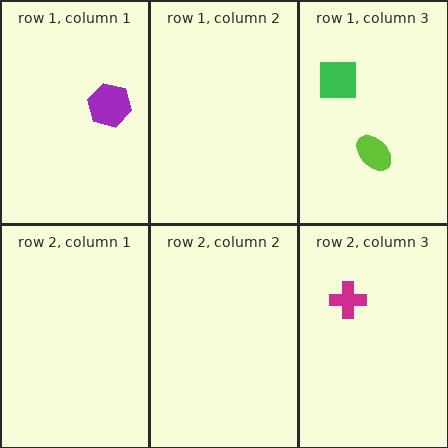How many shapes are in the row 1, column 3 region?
2.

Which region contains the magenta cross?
The row 2, column 3 region.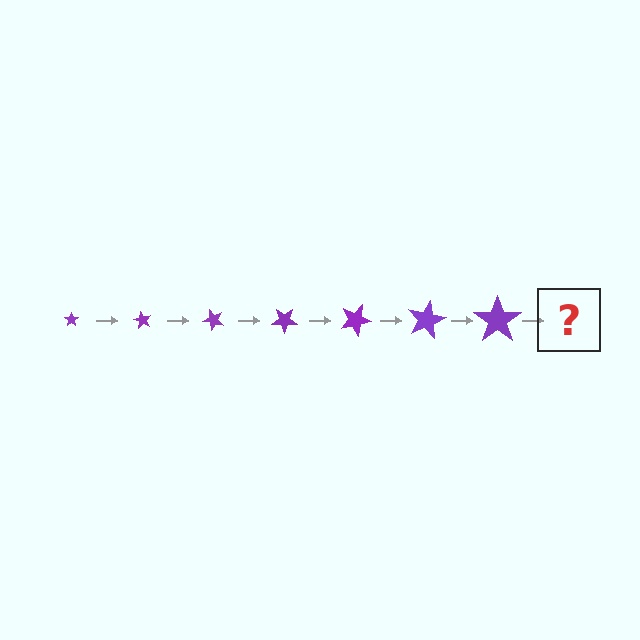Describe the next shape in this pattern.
It should be a star, larger than the previous one and rotated 420 degrees from the start.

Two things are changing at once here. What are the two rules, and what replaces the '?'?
The two rules are that the star grows larger each step and it rotates 60 degrees each step. The '?' should be a star, larger than the previous one and rotated 420 degrees from the start.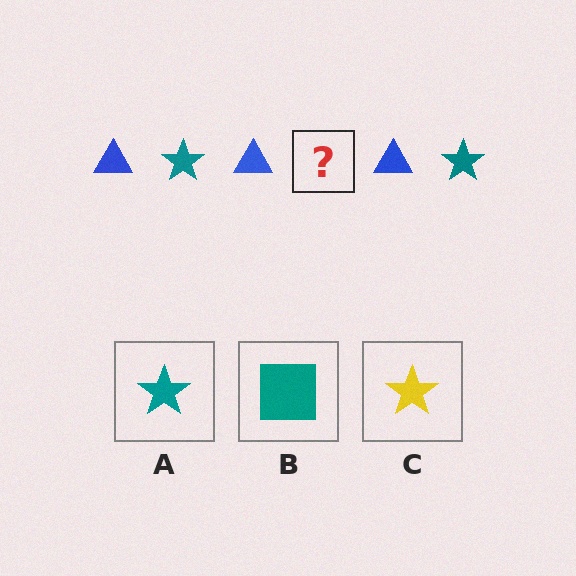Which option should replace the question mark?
Option A.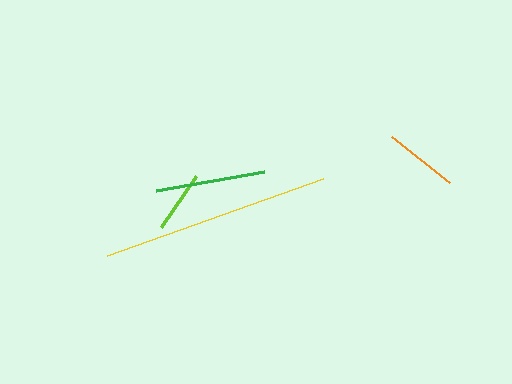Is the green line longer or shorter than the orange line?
The green line is longer than the orange line.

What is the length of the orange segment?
The orange segment is approximately 74 pixels long.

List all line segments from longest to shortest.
From longest to shortest: yellow, green, orange, lime.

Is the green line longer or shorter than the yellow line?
The yellow line is longer than the green line.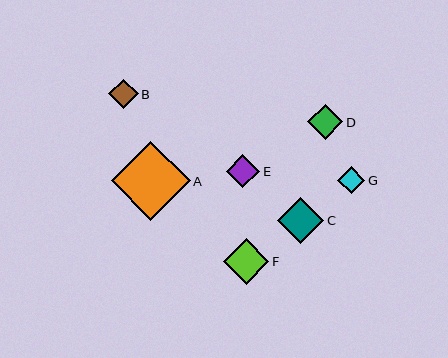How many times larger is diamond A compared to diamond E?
Diamond A is approximately 2.4 times the size of diamond E.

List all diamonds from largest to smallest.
From largest to smallest: A, C, F, D, E, B, G.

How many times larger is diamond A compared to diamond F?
Diamond A is approximately 1.7 times the size of diamond F.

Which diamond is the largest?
Diamond A is the largest with a size of approximately 79 pixels.